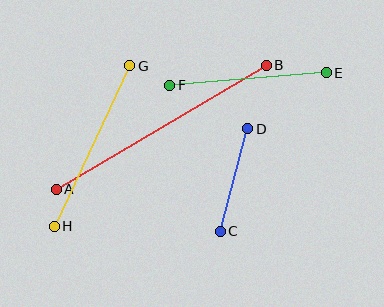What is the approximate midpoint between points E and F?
The midpoint is at approximately (248, 79) pixels.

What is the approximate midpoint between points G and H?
The midpoint is at approximately (92, 146) pixels.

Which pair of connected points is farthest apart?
Points A and B are farthest apart.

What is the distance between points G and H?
The distance is approximately 178 pixels.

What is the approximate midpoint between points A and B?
The midpoint is at approximately (161, 127) pixels.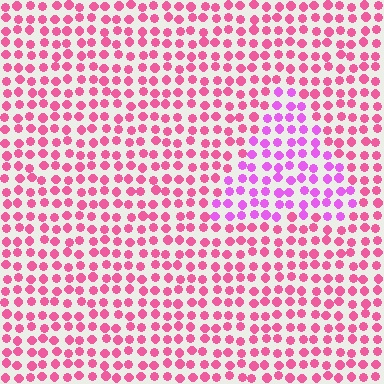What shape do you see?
I see a triangle.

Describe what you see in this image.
The image is filled with small pink elements in a uniform arrangement. A triangle-shaped region is visible where the elements are tinted to a slightly different hue, forming a subtle color boundary.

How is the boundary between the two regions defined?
The boundary is defined purely by a slight shift in hue (about 36 degrees). Spacing, size, and orientation are identical on both sides.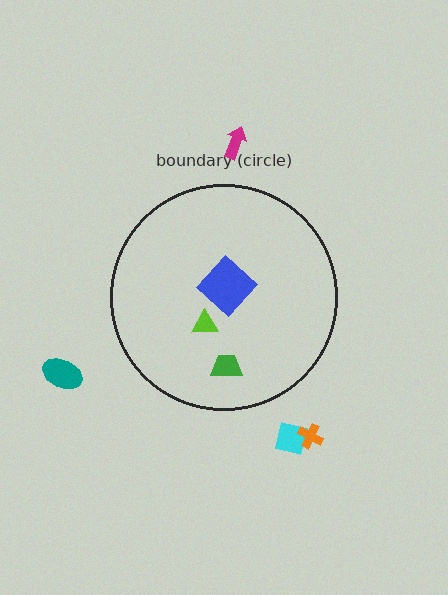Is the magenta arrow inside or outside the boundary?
Outside.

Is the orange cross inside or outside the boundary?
Outside.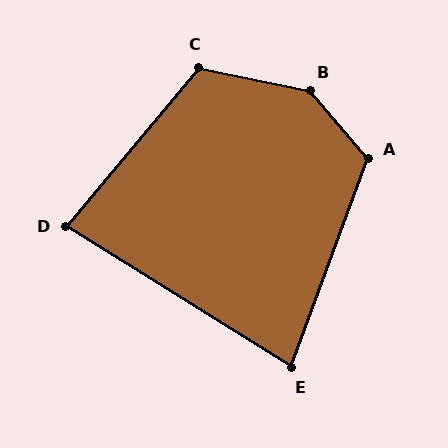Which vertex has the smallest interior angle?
E, at approximately 78 degrees.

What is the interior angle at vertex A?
Approximately 119 degrees (obtuse).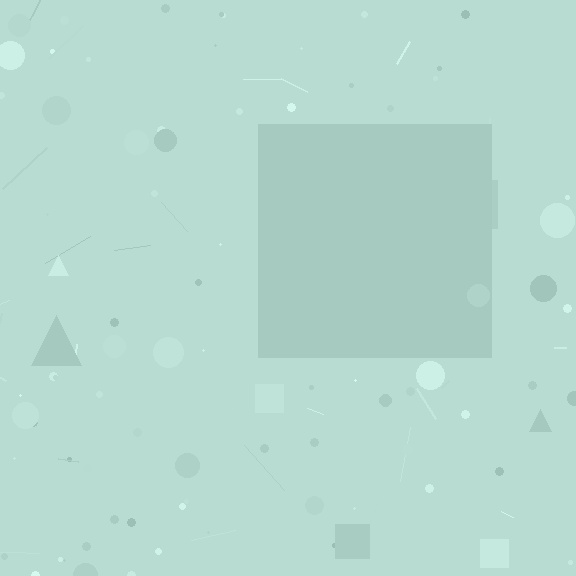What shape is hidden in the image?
A square is hidden in the image.